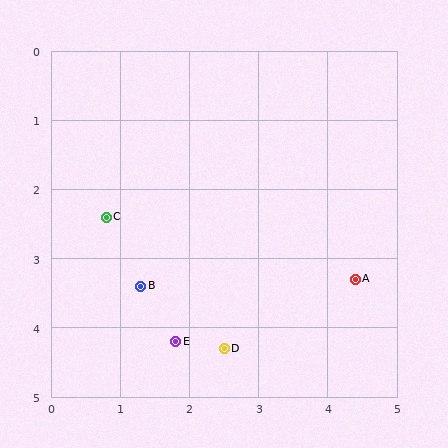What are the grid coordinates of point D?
Point D is at approximately (2.5, 4.3).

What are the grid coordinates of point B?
Point B is at approximately (1.3, 3.4).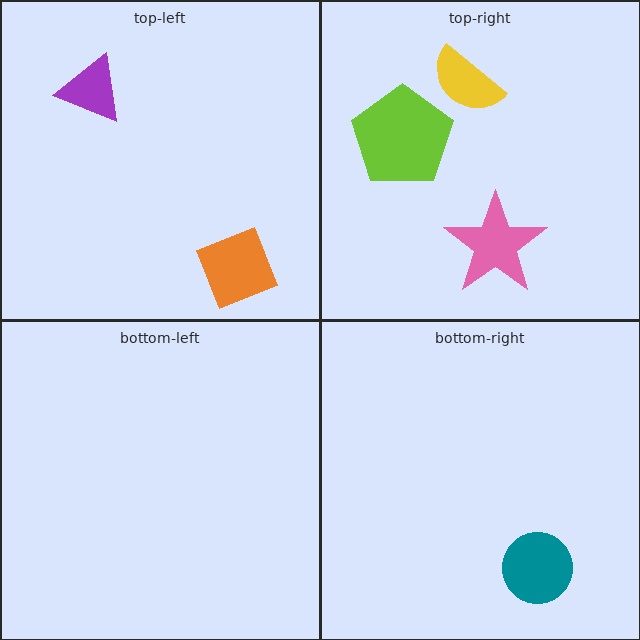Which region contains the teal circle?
The bottom-right region.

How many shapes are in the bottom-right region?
1.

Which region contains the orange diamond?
The top-left region.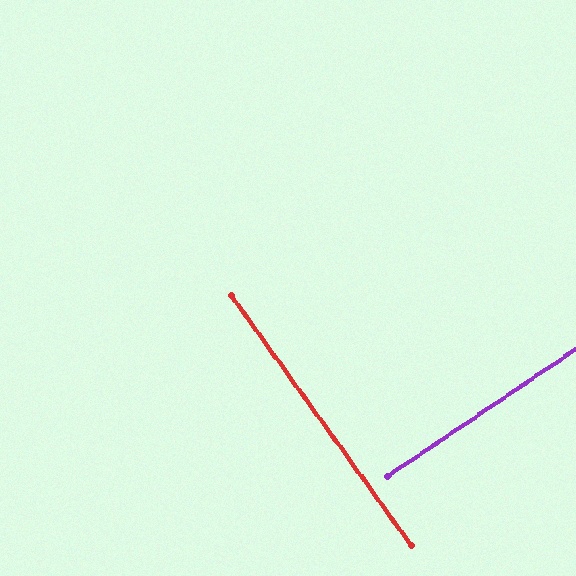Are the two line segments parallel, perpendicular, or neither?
Perpendicular — they meet at approximately 88°.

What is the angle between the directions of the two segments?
Approximately 88 degrees.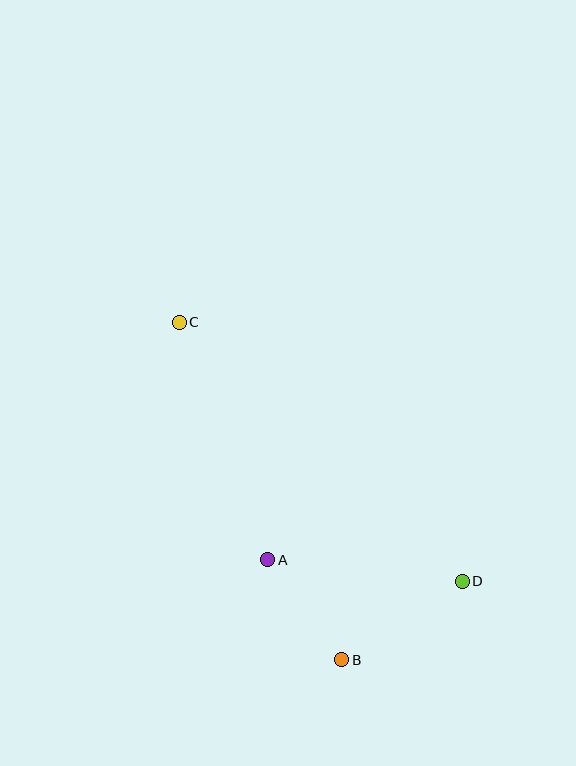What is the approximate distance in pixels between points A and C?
The distance between A and C is approximately 253 pixels.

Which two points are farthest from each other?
Points C and D are farthest from each other.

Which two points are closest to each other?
Points A and B are closest to each other.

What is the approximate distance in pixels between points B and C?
The distance between B and C is approximately 375 pixels.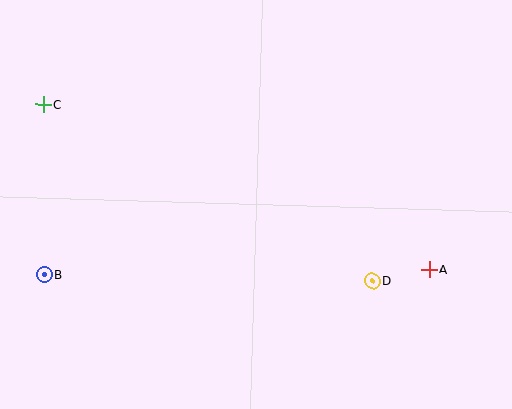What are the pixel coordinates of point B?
Point B is at (44, 275).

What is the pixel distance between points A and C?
The distance between A and C is 420 pixels.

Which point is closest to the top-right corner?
Point A is closest to the top-right corner.